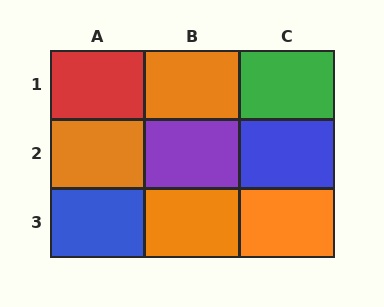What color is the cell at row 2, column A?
Orange.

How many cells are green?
1 cell is green.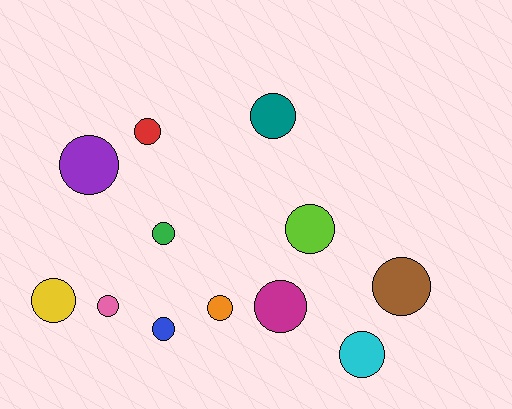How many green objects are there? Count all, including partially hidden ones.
There is 1 green object.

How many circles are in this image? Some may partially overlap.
There are 12 circles.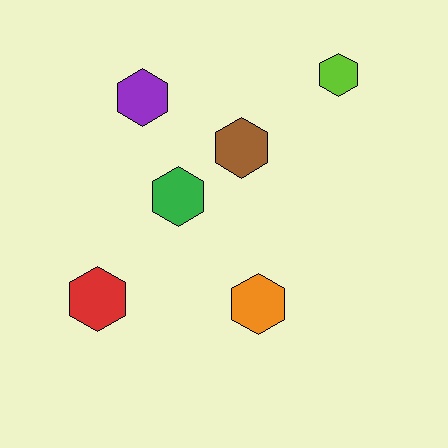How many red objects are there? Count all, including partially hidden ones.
There is 1 red object.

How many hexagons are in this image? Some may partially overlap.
There are 6 hexagons.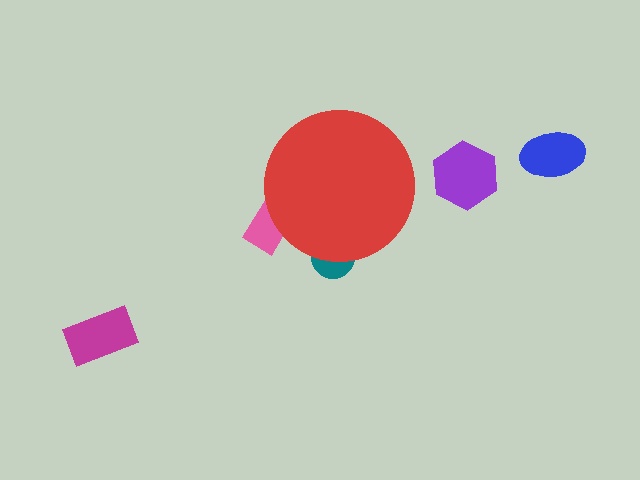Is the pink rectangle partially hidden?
Yes, the pink rectangle is partially hidden behind the red circle.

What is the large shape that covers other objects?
A red circle.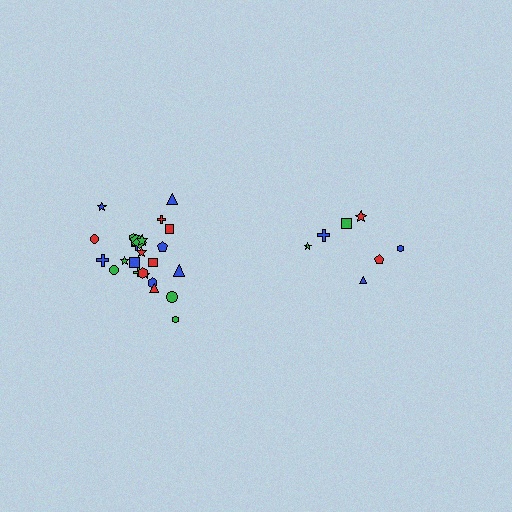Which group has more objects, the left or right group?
The left group.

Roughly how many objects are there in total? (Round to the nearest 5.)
Roughly 30 objects in total.